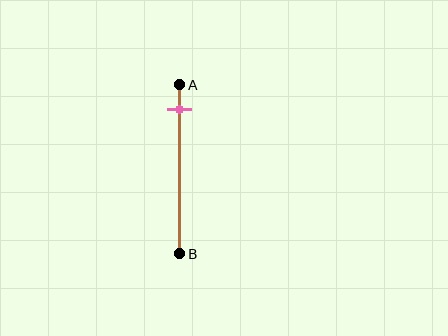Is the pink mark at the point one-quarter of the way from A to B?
No, the mark is at about 15% from A, not at the 25% one-quarter point.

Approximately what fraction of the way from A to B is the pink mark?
The pink mark is approximately 15% of the way from A to B.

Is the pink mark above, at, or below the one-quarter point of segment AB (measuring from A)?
The pink mark is above the one-quarter point of segment AB.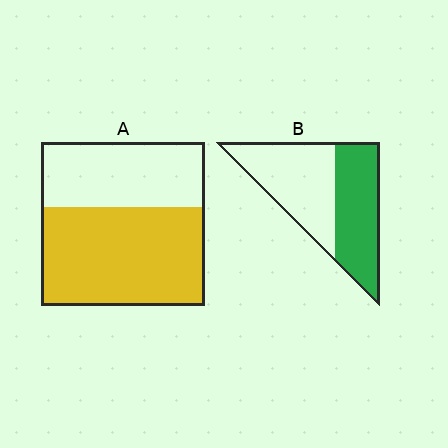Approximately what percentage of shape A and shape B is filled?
A is approximately 60% and B is approximately 45%.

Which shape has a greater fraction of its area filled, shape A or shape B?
Shape A.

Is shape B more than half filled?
Roughly half.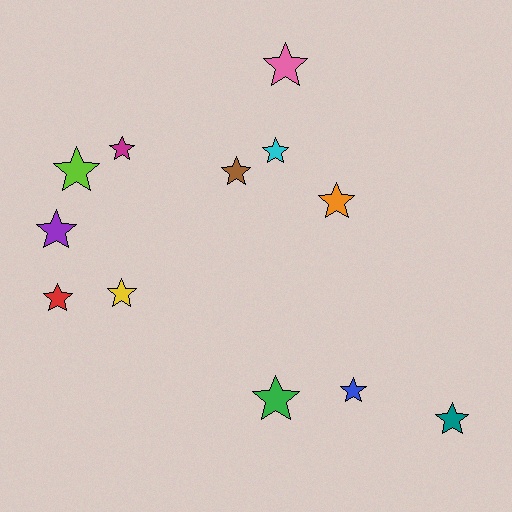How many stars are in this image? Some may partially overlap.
There are 12 stars.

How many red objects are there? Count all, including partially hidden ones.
There is 1 red object.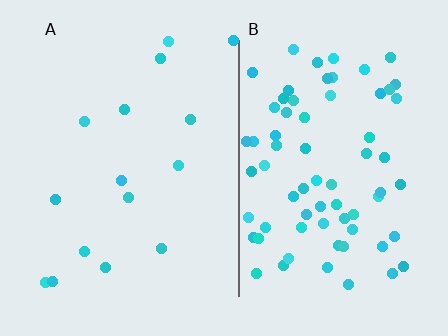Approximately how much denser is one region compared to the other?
Approximately 4.6× — region B over region A.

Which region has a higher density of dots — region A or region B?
B (the right).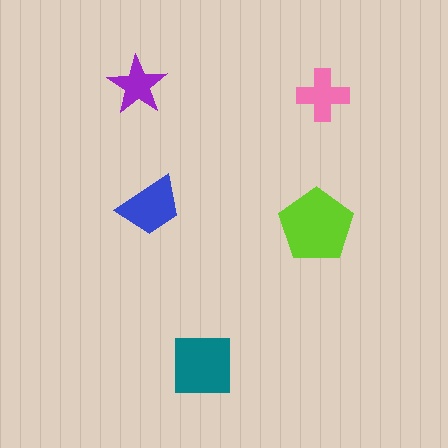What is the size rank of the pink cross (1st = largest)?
4th.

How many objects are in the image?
There are 5 objects in the image.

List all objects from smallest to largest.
The purple star, the pink cross, the blue trapezoid, the teal square, the lime pentagon.